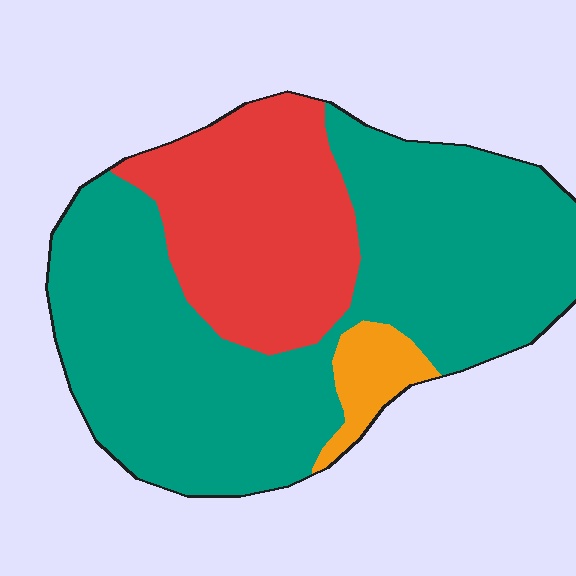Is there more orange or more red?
Red.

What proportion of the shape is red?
Red takes up about one quarter (1/4) of the shape.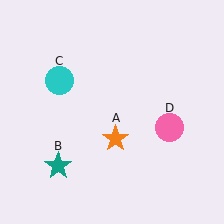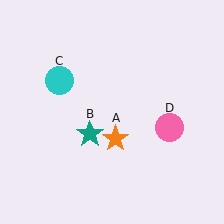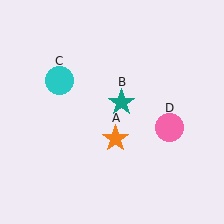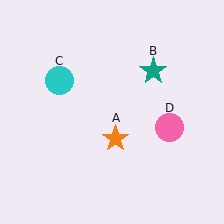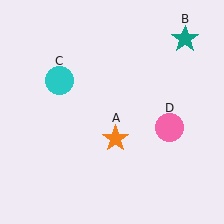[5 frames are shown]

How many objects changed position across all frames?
1 object changed position: teal star (object B).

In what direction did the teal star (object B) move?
The teal star (object B) moved up and to the right.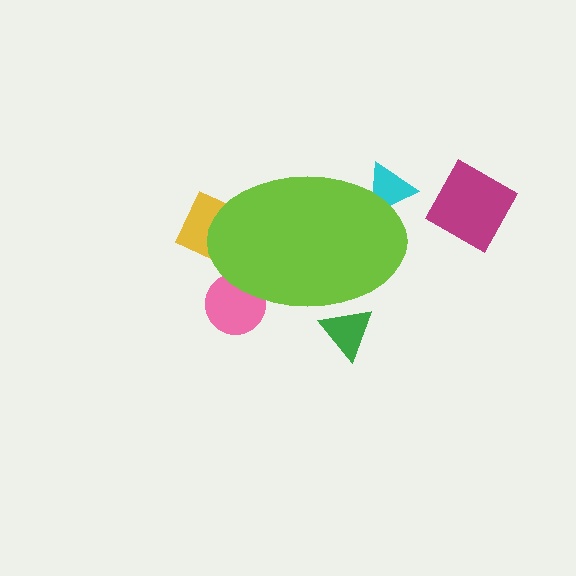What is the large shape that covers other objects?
A lime ellipse.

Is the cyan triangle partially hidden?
Yes, the cyan triangle is partially hidden behind the lime ellipse.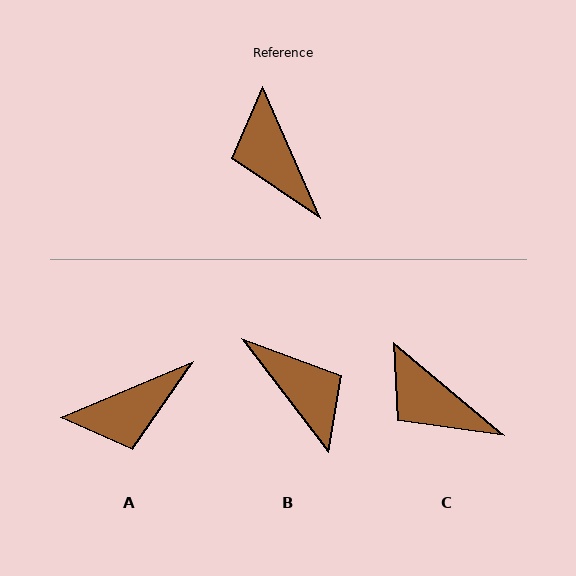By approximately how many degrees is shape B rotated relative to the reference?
Approximately 166 degrees clockwise.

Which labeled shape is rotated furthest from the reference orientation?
B, about 166 degrees away.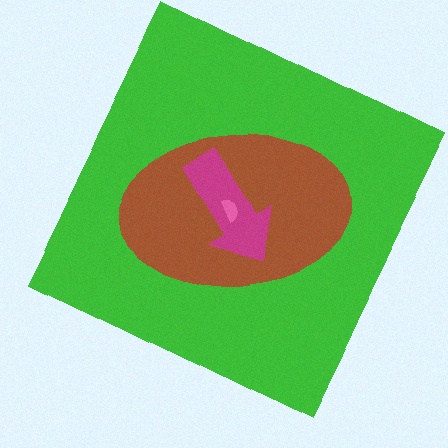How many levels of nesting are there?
4.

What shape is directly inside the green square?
The brown ellipse.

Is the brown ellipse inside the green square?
Yes.